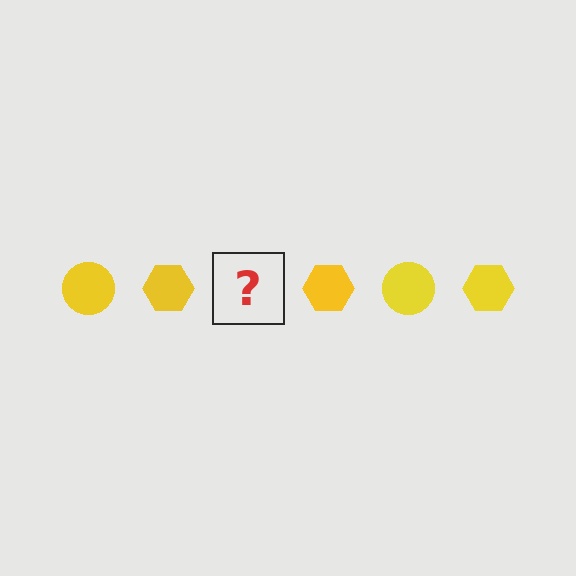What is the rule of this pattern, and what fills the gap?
The rule is that the pattern cycles through circle, hexagon shapes in yellow. The gap should be filled with a yellow circle.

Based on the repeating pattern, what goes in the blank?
The blank should be a yellow circle.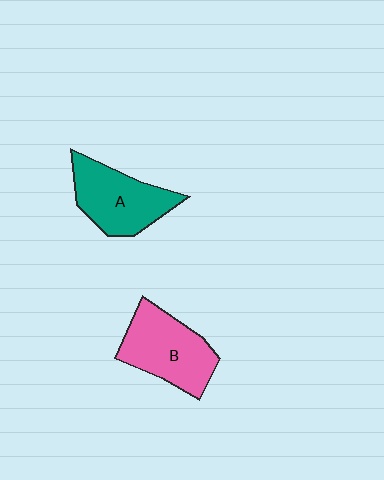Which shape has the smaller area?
Shape A (teal).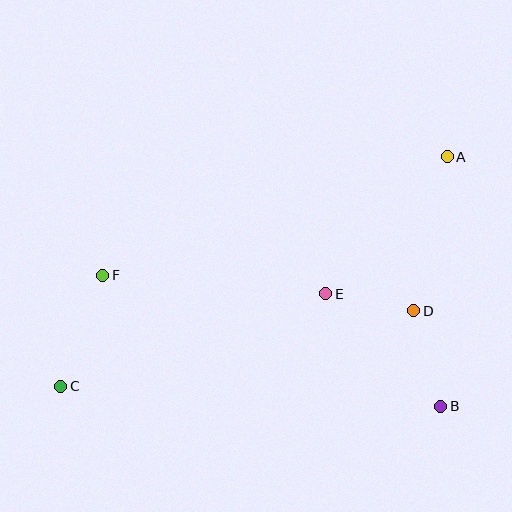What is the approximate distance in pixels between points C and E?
The distance between C and E is approximately 281 pixels.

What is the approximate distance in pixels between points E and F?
The distance between E and F is approximately 224 pixels.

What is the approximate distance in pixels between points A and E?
The distance between A and E is approximately 183 pixels.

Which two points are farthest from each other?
Points A and C are farthest from each other.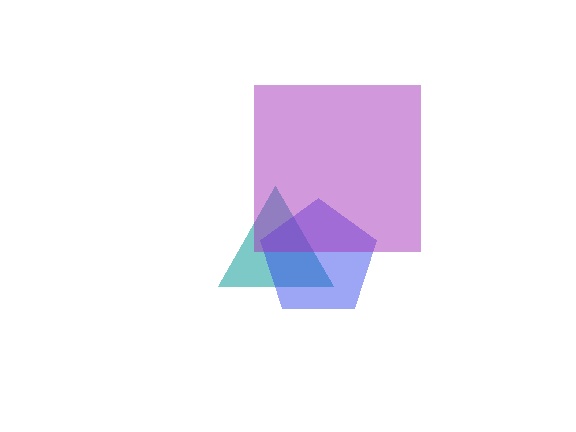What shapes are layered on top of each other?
The layered shapes are: a teal triangle, a blue pentagon, a purple square.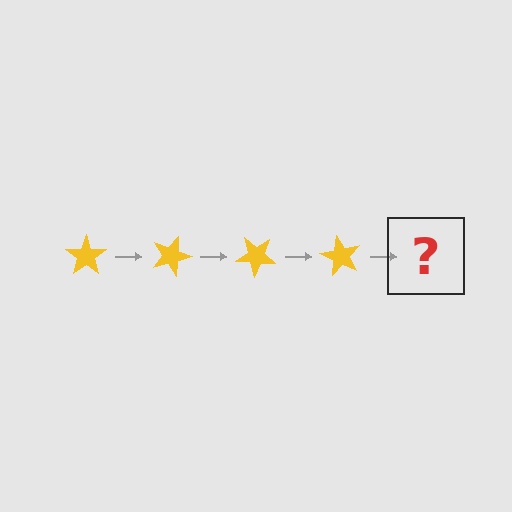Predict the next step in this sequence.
The next step is a yellow star rotated 80 degrees.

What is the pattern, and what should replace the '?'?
The pattern is that the star rotates 20 degrees each step. The '?' should be a yellow star rotated 80 degrees.